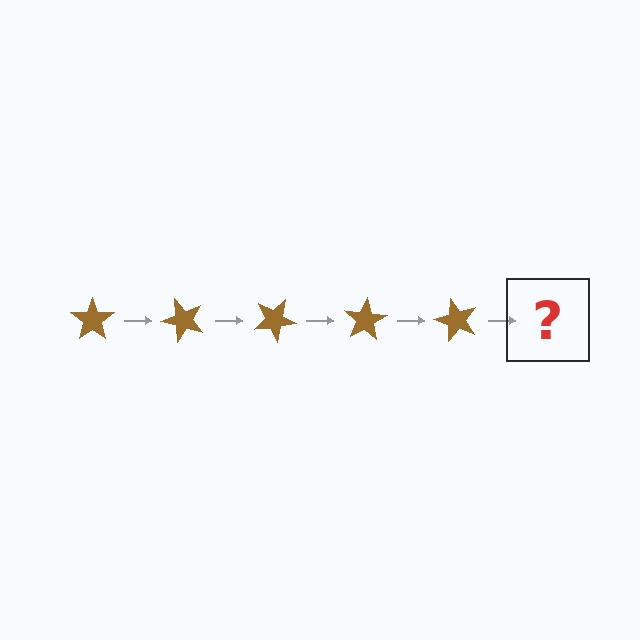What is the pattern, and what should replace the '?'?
The pattern is that the star rotates 50 degrees each step. The '?' should be a brown star rotated 250 degrees.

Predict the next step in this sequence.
The next step is a brown star rotated 250 degrees.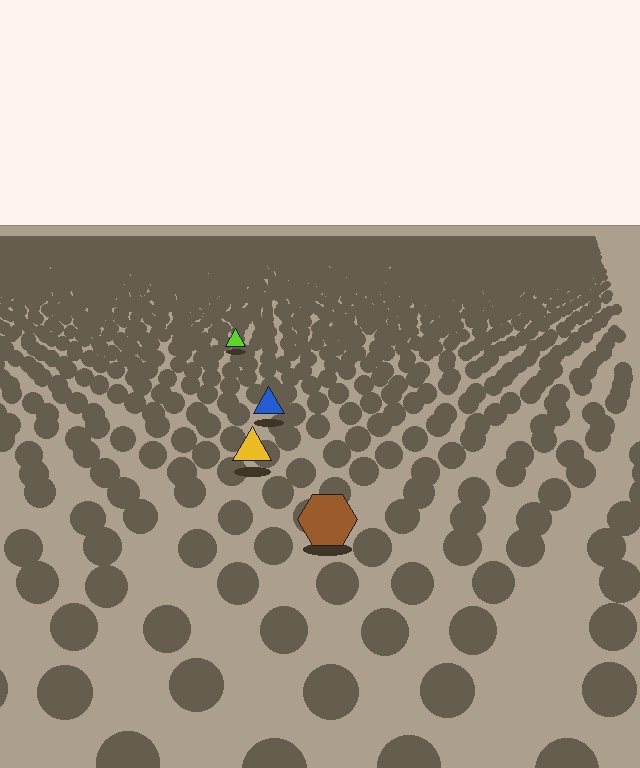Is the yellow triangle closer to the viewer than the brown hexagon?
No. The brown hexagon is closer — you can tell from the texture gradient: the ground texture is coarser near it.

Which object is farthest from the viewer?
The lime triangle is farthest from the viewer. It appears smaller and the ground texture around it is denser.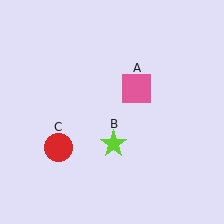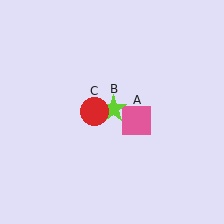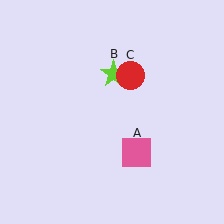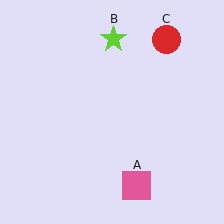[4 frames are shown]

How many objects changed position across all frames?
3 objects changed position: pink square (object A), lime star (object B), red circle (object C).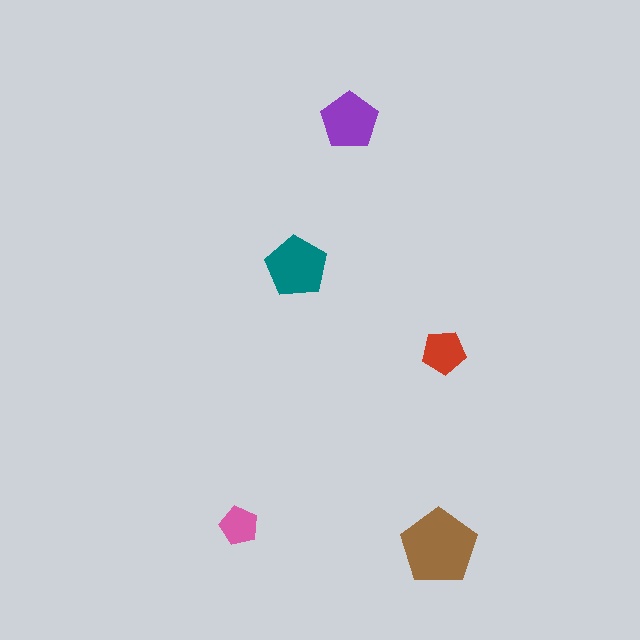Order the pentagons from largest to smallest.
the brown one, the teal one, the purple one, the red one, the pink one.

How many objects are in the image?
There are 5 objects in the image.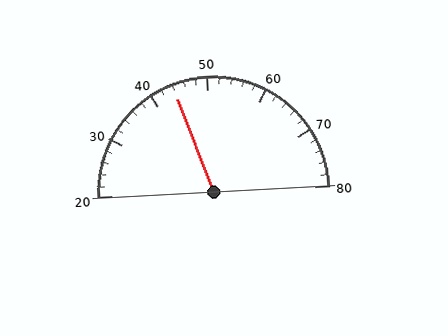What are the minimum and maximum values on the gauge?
The gauge ranges from 20 to 80.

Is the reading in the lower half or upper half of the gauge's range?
The reading is in the lower half of the range (20 to 80).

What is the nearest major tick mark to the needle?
The nearest major tick mark is 40.